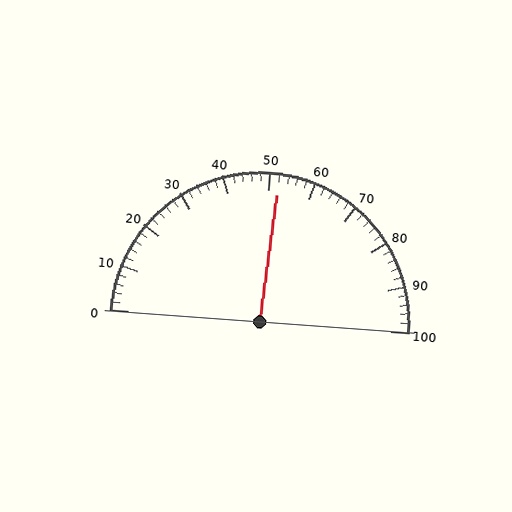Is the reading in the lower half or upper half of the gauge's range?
The reading is in the upper half of the range (0 to 100).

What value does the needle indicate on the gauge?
The needle indicates approximately 52.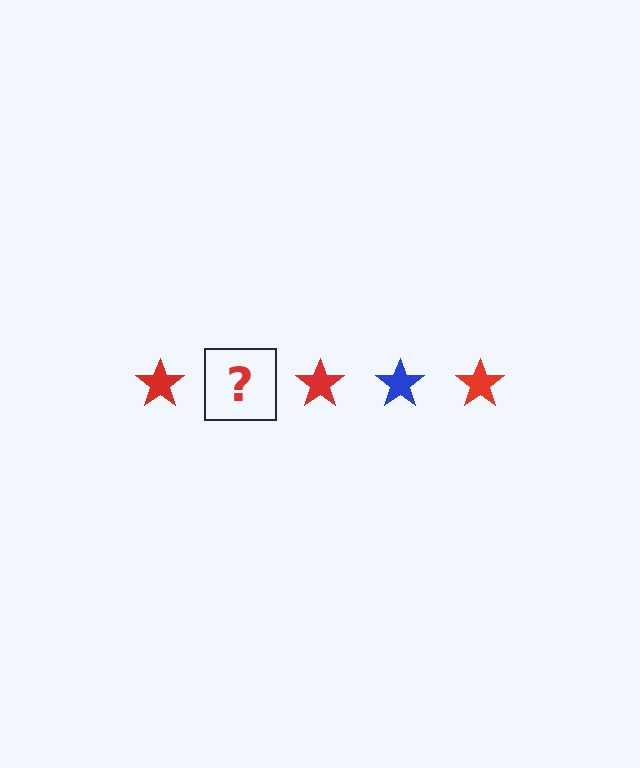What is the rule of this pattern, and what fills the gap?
The rule is that the pattern cycles through red, blue stars. The gap should be filled with a blue star.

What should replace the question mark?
The question mark should be replaced with a blue star.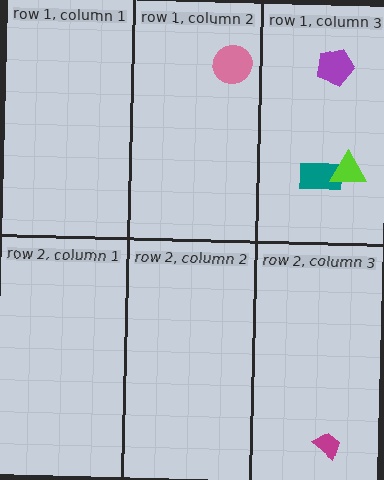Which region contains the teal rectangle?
The row 1, column 3 region.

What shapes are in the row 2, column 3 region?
The magenta trapezoid.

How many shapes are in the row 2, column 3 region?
1.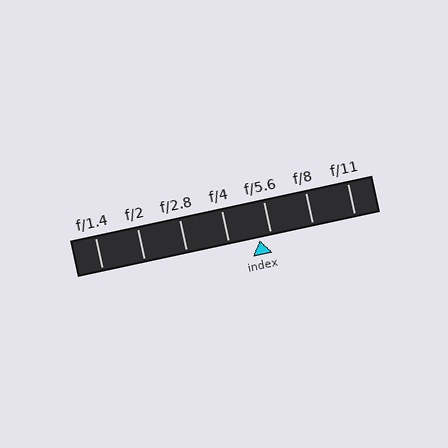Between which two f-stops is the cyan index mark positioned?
The index mark is between f/4 and f/5.6.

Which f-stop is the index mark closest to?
The index mark is closest to f/5.6.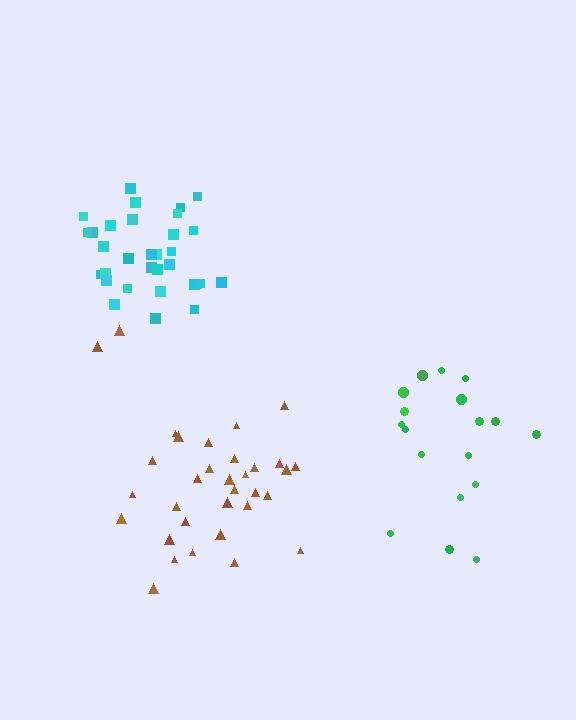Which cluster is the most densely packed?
Cyan.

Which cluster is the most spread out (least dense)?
Green.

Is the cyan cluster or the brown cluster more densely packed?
Cyan.